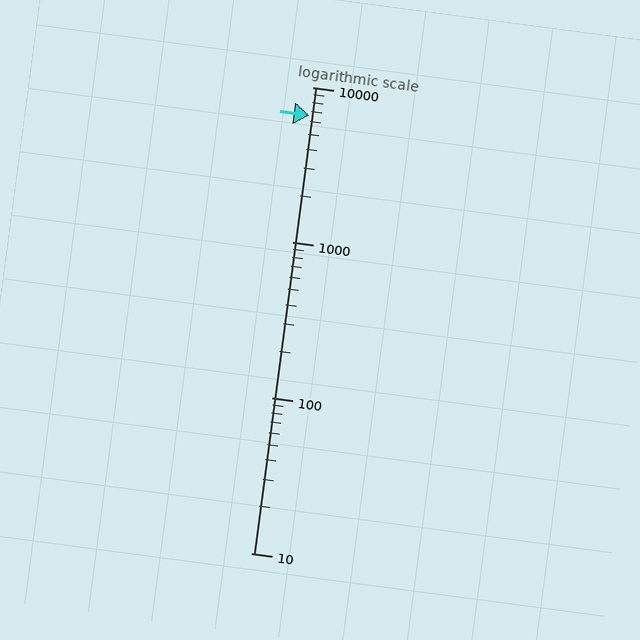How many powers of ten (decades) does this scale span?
The scale spans 3 decades, from 10 to 10000.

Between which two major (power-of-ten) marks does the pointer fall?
The pointer is between 1000 and 10000.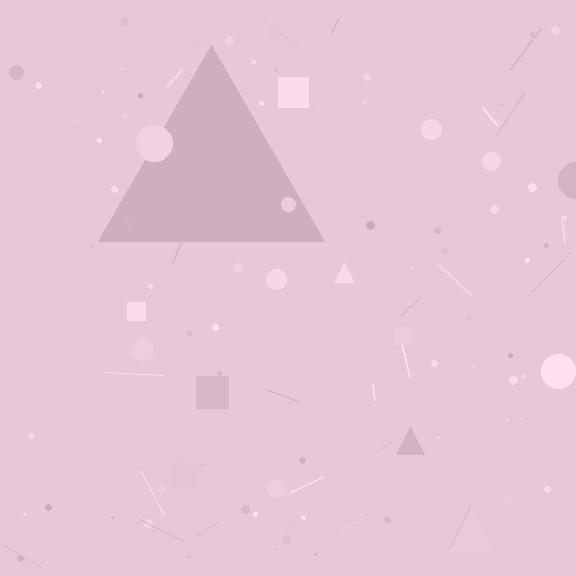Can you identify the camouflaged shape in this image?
The camouflaged shape is a triangle.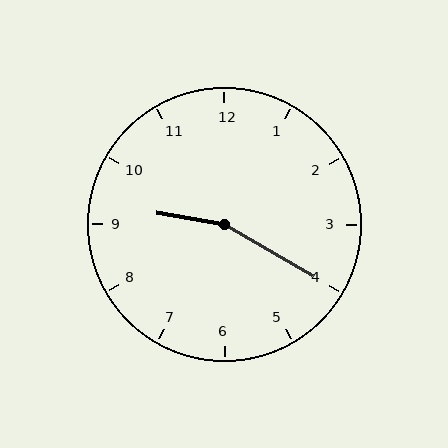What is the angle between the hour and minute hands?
Approximately 160 degrees.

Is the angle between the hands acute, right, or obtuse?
It is obtuse.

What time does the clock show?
9:20.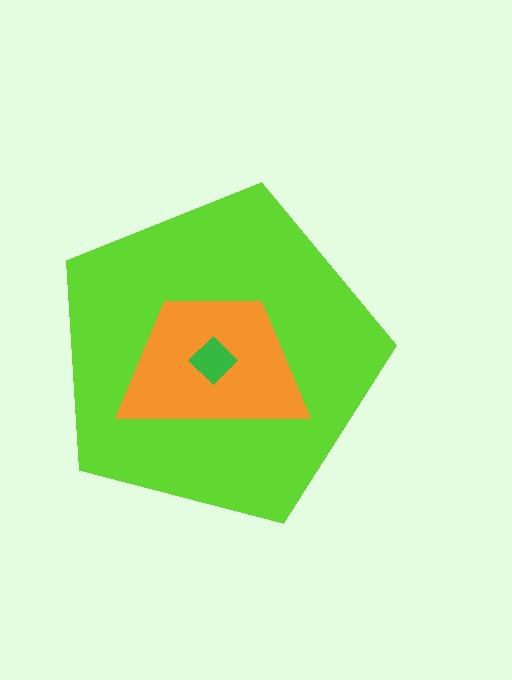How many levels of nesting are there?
3.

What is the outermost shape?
The lime pentagon.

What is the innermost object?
The green diamond.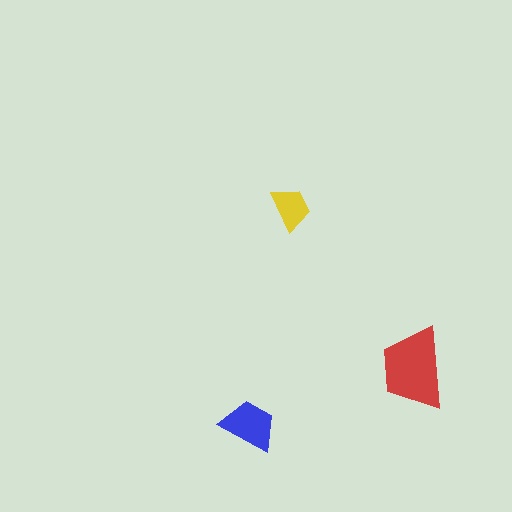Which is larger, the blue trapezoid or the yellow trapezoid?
The blue one.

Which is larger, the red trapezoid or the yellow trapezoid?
The red one.